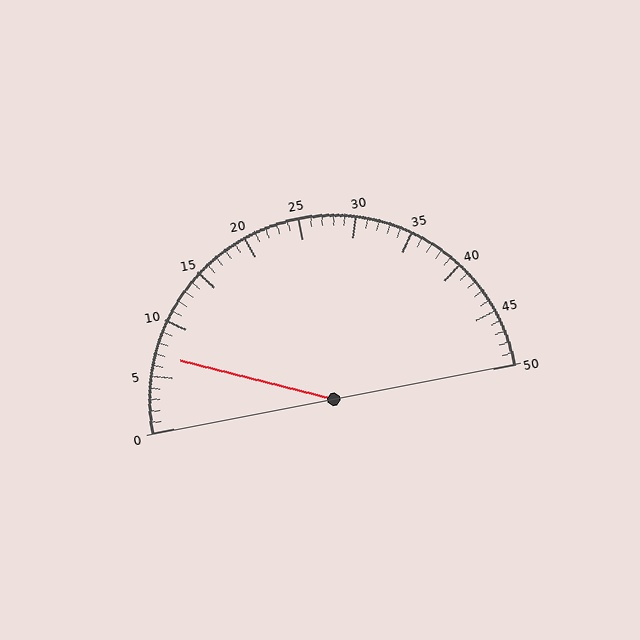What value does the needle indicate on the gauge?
The needle indicates approximately 7.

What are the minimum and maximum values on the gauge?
The gauge ranges from 0 to 50.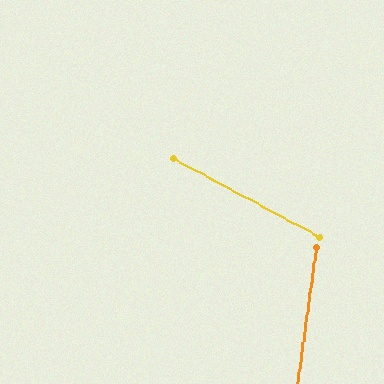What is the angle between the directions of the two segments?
Approximately 70 degrees.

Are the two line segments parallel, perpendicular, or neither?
Neither parallel nor perpendicular — they differ by about 70°.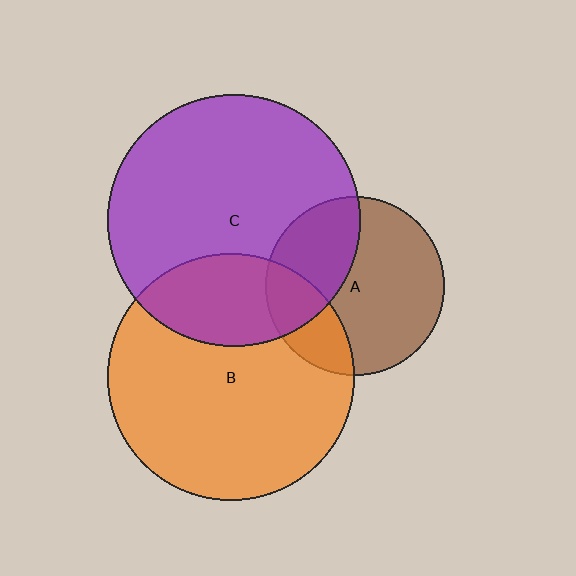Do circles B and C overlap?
Yes.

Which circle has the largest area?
Circle C (purple).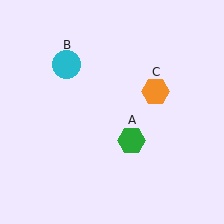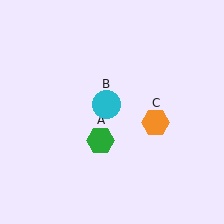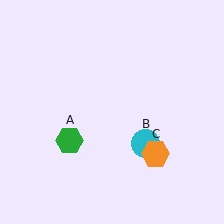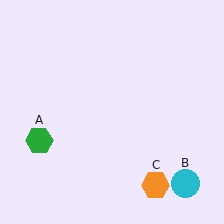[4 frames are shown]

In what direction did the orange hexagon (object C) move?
The orange hexagon (object C) moved down.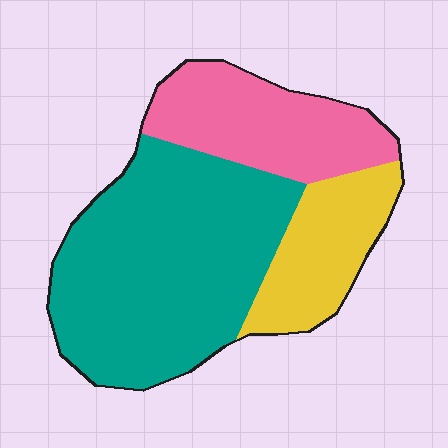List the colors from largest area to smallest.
From largest to smallest: teal, pink, yellow.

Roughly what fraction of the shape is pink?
Pink covers about 25% of the shape.